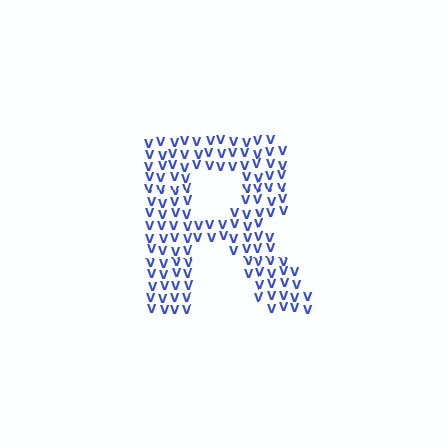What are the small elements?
The small elements are letter V's.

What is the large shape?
The large shape is the letter R.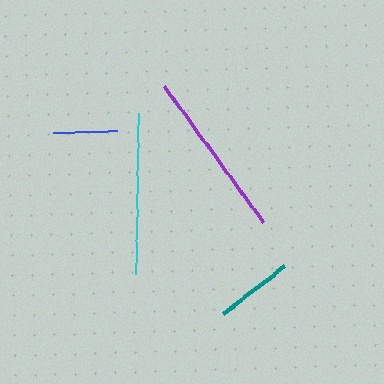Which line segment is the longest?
The purple line is the longest at approximately 168 pixels.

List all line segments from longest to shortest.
From longest to shortest: purple, cyan, teal, blue.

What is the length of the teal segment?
The teal segment is approximately 78 pixels long.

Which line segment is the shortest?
The blue line is the shortest at approximately 64 pixels.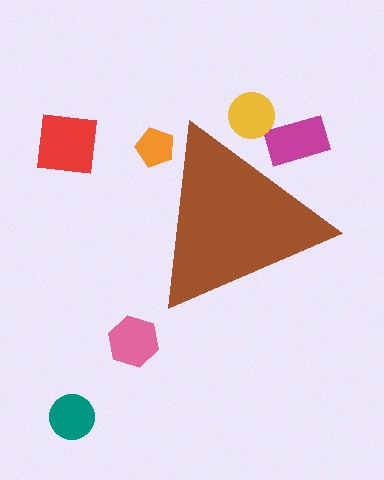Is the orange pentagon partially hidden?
Yes, the orange pentagon is partially hidden behind the brown triangle.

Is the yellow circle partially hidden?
Yes, the yellow circle is partially hidden behind the brown triangle.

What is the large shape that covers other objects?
A brown triangle.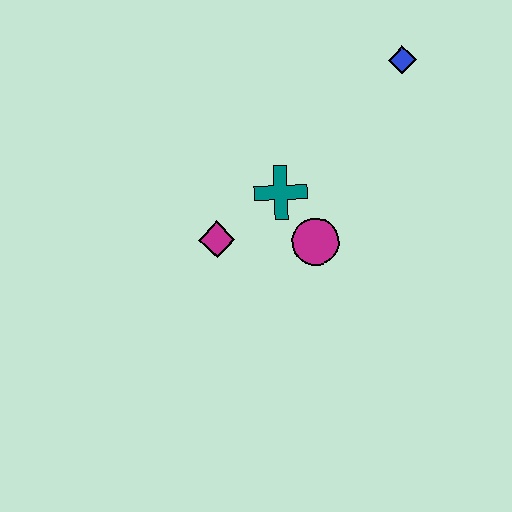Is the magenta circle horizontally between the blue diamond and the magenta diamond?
Yes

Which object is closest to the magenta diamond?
The teal cross is closest to the magenta diamond.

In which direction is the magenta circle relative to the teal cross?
The magenta circle is below the teal cross.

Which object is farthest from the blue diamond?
The magenta diamond is farthest from the blue diamond.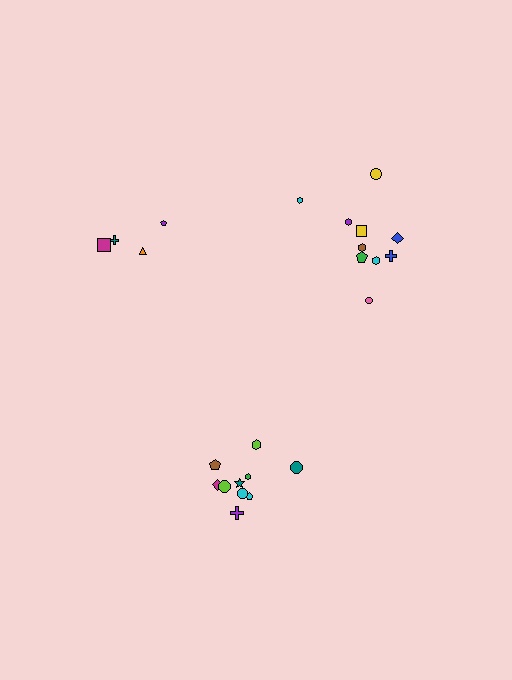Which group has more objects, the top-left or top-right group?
The top-right group.